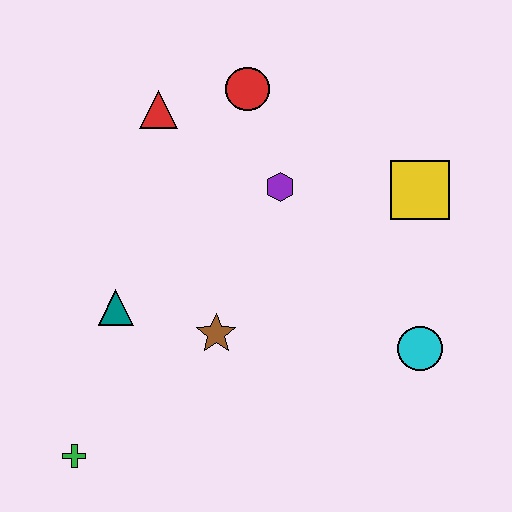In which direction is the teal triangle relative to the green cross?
The teal triangle is above the green cross.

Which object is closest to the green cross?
The teal triangle is closest to the green cross.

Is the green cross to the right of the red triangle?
No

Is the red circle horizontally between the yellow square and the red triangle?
Yes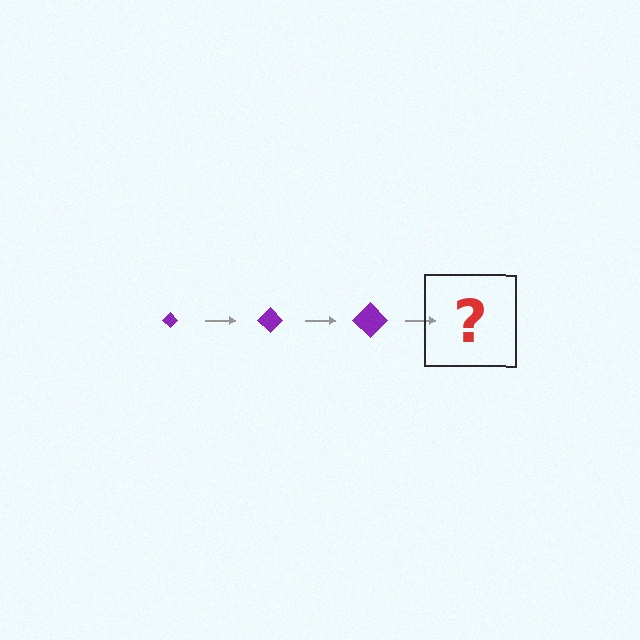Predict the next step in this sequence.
The next step is a purple diamond, larger than the previous one.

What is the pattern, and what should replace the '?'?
The pattern is that the diamond gets progressively larger each step. The '?' should be a purple diamond, larger than the previous one.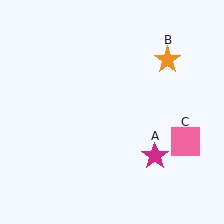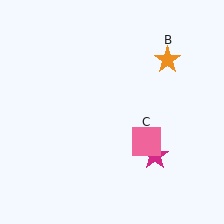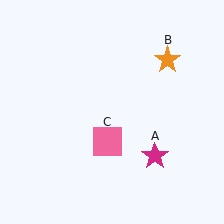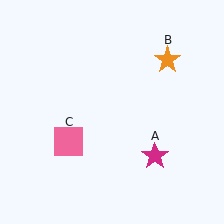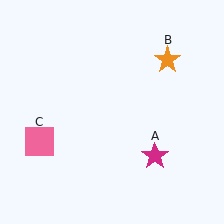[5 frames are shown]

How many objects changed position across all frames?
1 object changed position: pink square (object C).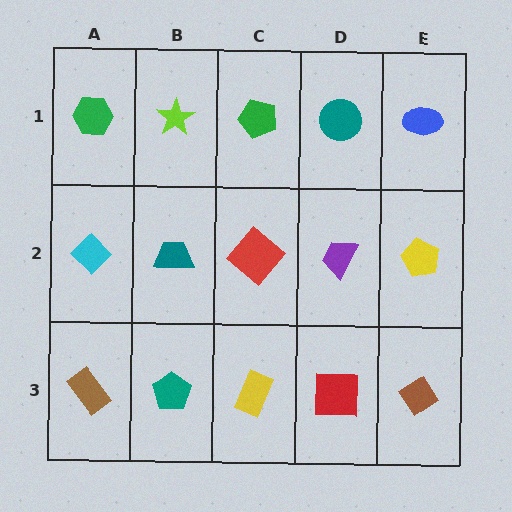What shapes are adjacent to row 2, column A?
A green hexagon (row 1, column A), a brown rectangle (row 3, column A), a teal trapezoid (row 2, column B).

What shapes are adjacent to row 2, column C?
A green pentagon (row 1, column C), a yellow rectangle (row 3, column C), a teal trapezoid (row 2, column B), a purple trapezoid (row 2, column D).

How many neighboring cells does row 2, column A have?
3.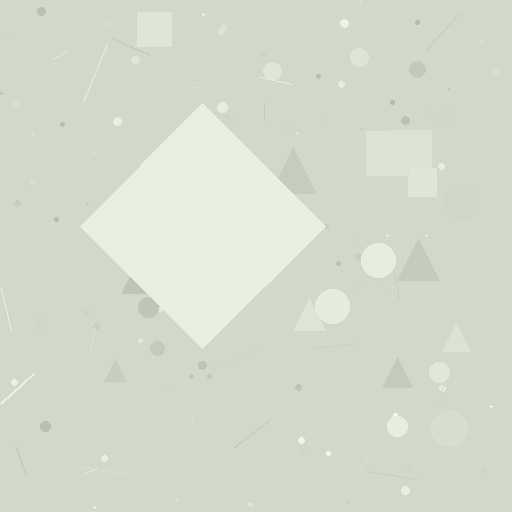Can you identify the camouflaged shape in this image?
The camouflaged shape is a diamond.